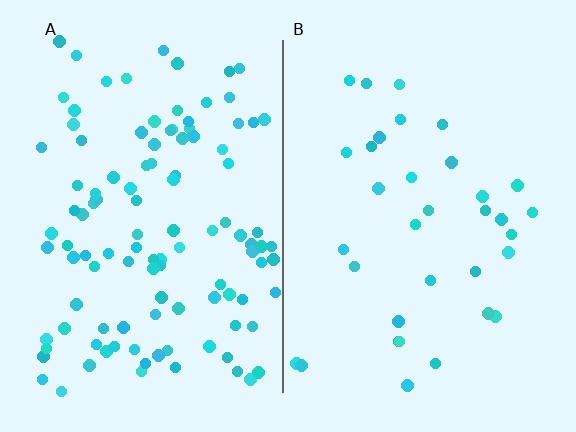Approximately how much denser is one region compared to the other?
Approximately 3.3× — region A over region B.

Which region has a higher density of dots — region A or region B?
A (the left).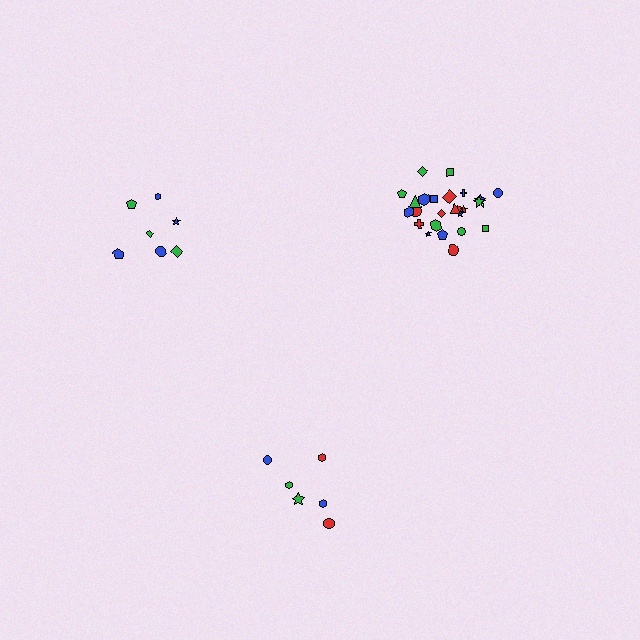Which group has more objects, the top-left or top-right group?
The top-right group.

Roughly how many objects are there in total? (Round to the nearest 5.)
Roughly 40 objects in total.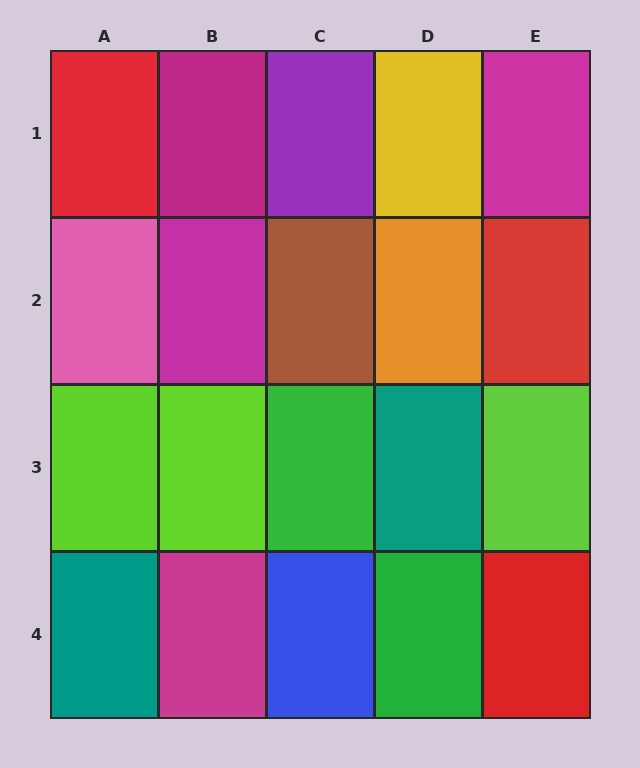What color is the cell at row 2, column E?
Red.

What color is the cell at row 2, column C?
Brown.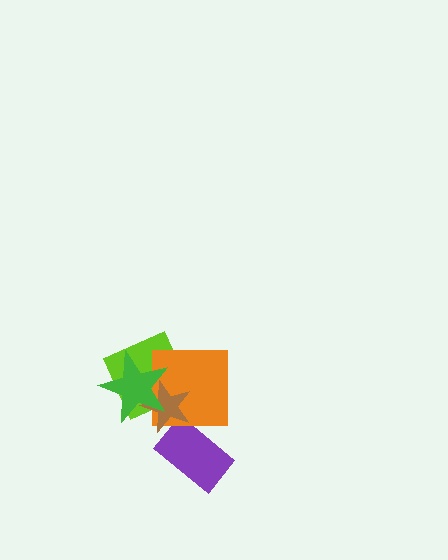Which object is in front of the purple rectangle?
The brown star is in front of the purple rectangle.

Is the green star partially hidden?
No, no other shape covers it.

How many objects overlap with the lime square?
3 objects overlap with the lime square.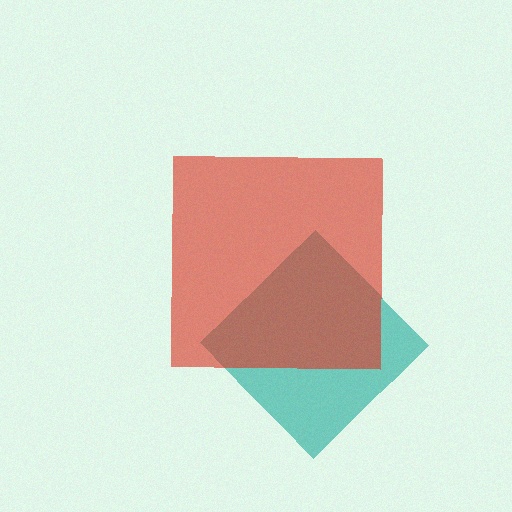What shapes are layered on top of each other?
The layered shapes are: a teal diamond, a red square.